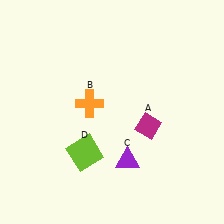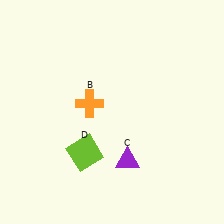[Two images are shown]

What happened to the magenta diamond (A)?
The magenta diamond (A) was removed in Image 2. It was in the bottom-right area of Image 1.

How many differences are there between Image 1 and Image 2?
There is 1 difference between the two images.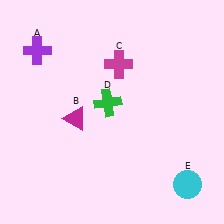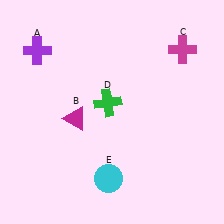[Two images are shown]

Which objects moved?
The objects that moved are: the magenta cross (C), the cyan circle (E).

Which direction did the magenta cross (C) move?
The magenta cross (C) moved right.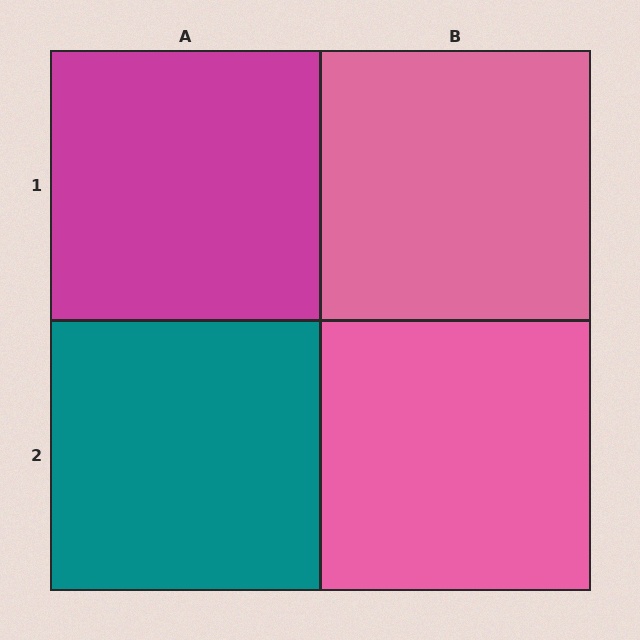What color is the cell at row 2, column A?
Teal.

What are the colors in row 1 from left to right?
Magenta, pink.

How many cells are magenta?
1 cell is magenta.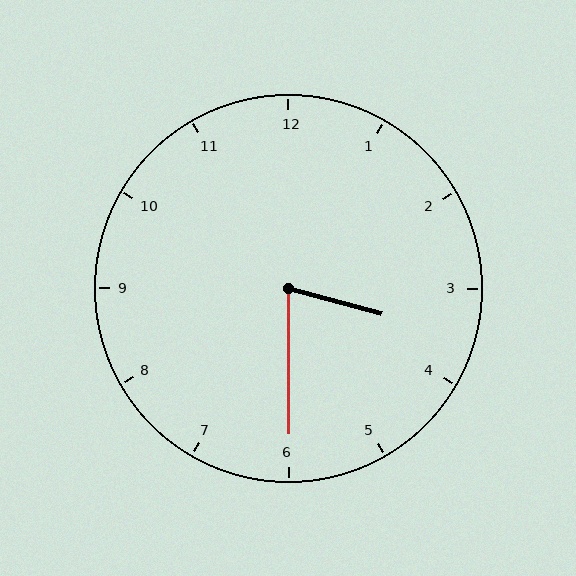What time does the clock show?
3:30.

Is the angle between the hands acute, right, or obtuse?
It is acute.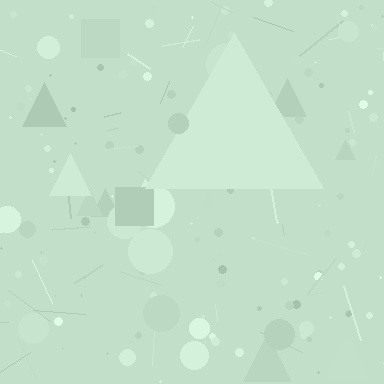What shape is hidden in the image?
A triangle is hidden in the image.